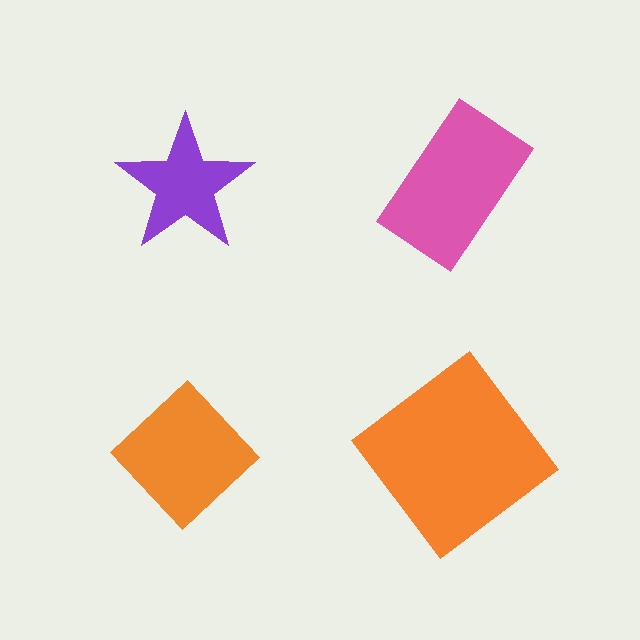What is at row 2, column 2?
An orange diamond.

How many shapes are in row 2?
2 shapes.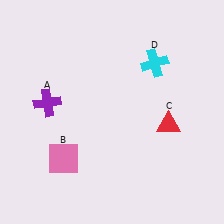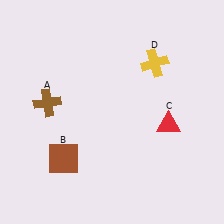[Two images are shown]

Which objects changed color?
A changed from purple to brown. B changed from pink to brown. D changed from cyan to yellow.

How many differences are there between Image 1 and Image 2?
There are 3 differences between the two images.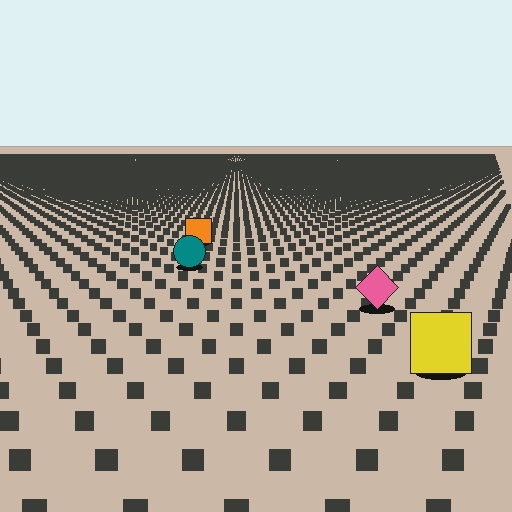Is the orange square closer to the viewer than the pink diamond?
No. The pink diamond is closer — you can tell from the texture gradient: the ground texture is coarser near it.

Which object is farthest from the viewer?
The orange square is farthest from the viewer. It appears smaller and the ground texture around it is denser.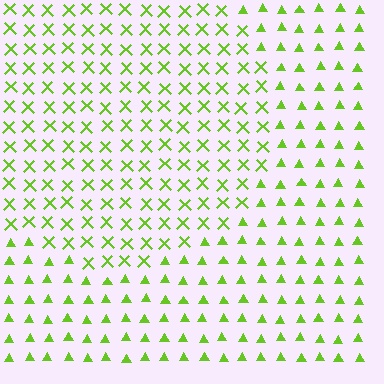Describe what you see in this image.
The image is filled with small lime elements arranged in a uniform grid. A circle-shaped region contains X marks, while the surrounding area contains triangles. The boundary is defined purely by the change in element shape.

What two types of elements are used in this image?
The image uses X marks inside the circle region and triangles outside it.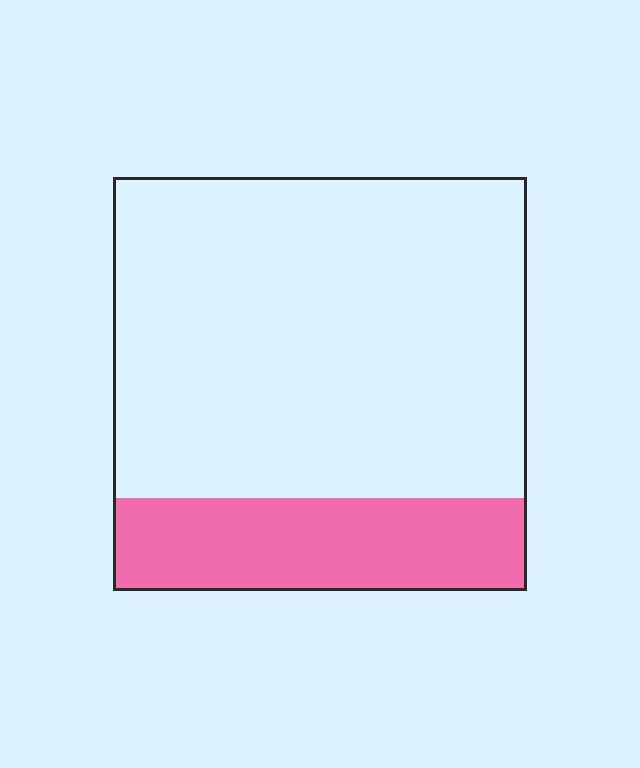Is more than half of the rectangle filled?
No.